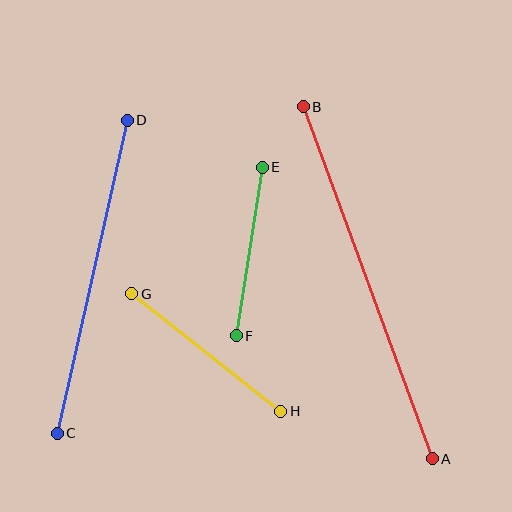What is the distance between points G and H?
The distance is approximately 190 pixels.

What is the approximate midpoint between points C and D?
The midpoint is at approximately (92, 277) pixels.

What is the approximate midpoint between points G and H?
The midpoint is at approximately (206, 353) pixels.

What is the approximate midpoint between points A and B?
The midpoint is at approximately (368, 283) pixels.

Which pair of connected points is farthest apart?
Points A and B are farthest apart.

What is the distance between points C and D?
The distance is approximately 321 pixels.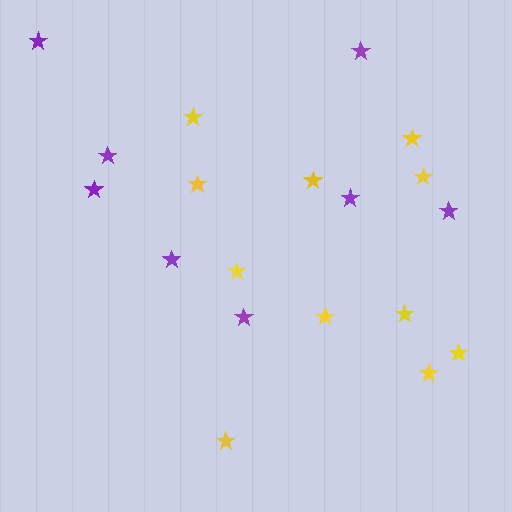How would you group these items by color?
There are 2 groups: one group of yellow stars (11) and one group of purple stars (8).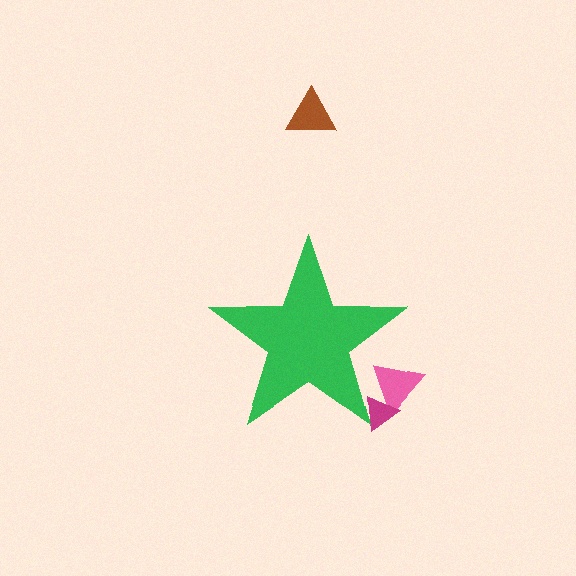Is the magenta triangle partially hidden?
Yes, the magenta triangle is partially hidden behind the green star.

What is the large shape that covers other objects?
A green star.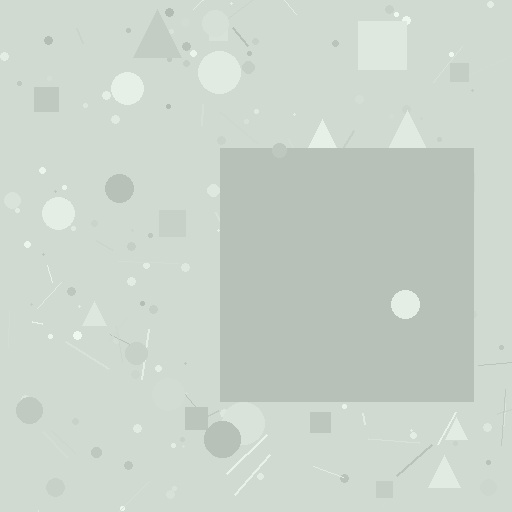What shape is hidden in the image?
A square is hidden in the image.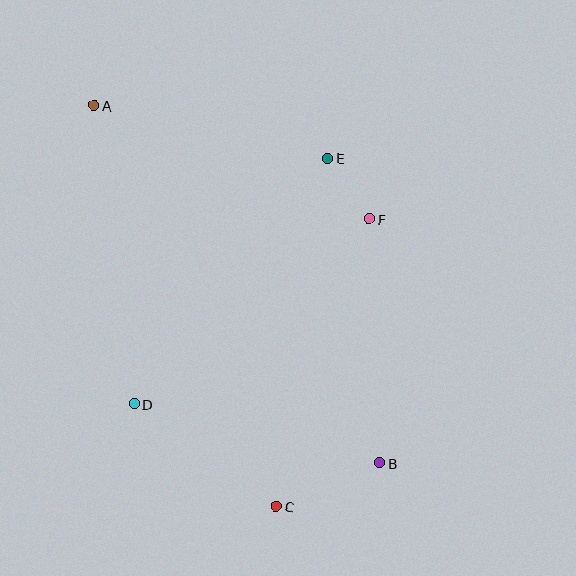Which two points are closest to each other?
Points E and F are closest to each other.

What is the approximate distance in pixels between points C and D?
The distance between C and D is approximately 175 pixels.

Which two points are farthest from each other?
Points A and B are farthest from each other.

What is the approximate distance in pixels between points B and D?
The distance between B and D is approximately 252 pixels.